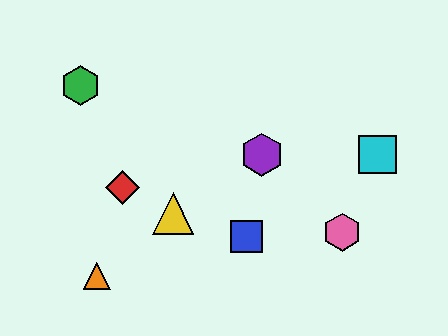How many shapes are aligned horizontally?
2 shapes (the purple hexagon, the cyan square) are aligned horizontally.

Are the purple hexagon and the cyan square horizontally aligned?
Yes, both are at y≈155.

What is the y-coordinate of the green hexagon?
The green hexagon is at y≈85.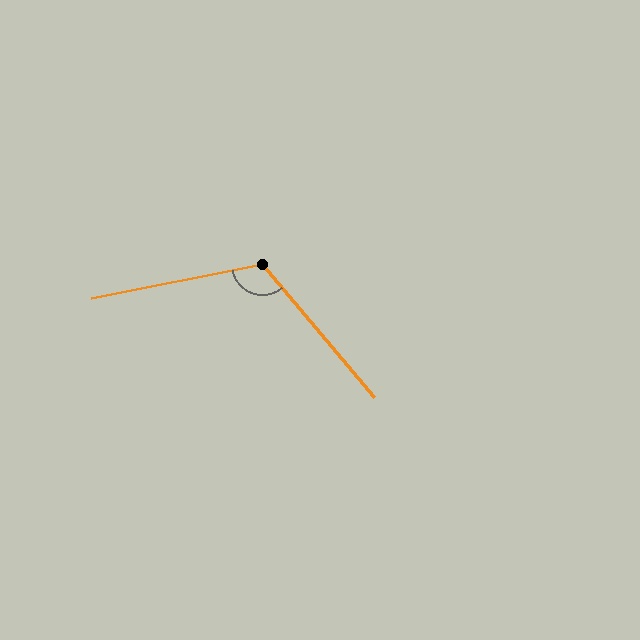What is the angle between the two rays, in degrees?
Approximately 119 degrees.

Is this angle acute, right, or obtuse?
It is obtuse.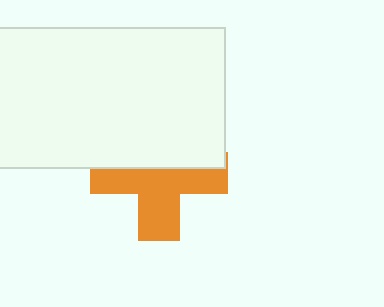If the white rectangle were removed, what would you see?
You would see the complete orange cross.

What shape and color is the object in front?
The object in front is a white rectangle.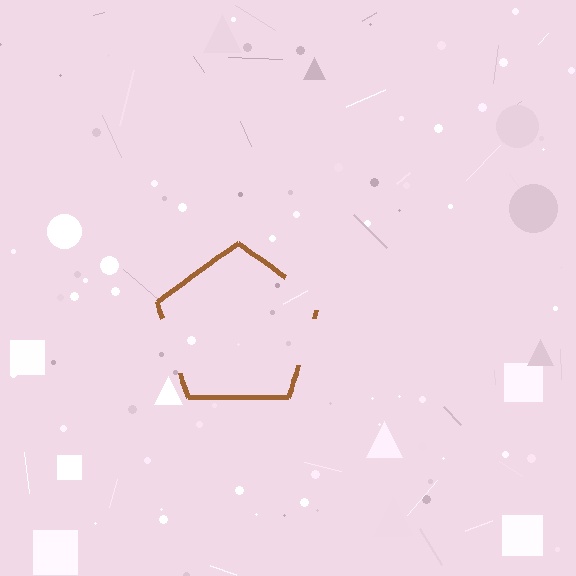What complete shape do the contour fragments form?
The contour fragments form a pentagon.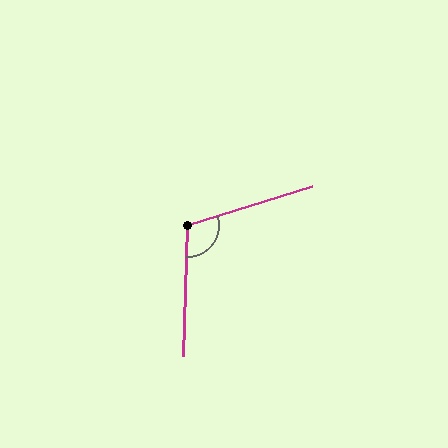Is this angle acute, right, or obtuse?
It is obtuse.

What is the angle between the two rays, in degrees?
Approximately 109 degrees.